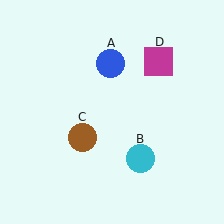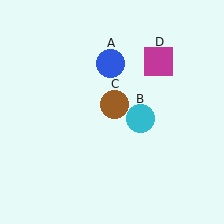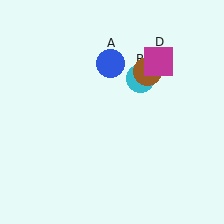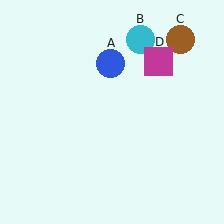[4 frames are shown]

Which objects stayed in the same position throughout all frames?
Blue circle (object A) and magenta square (object D) remained stationary.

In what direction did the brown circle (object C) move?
The brown circle (object C) moved up and to the right.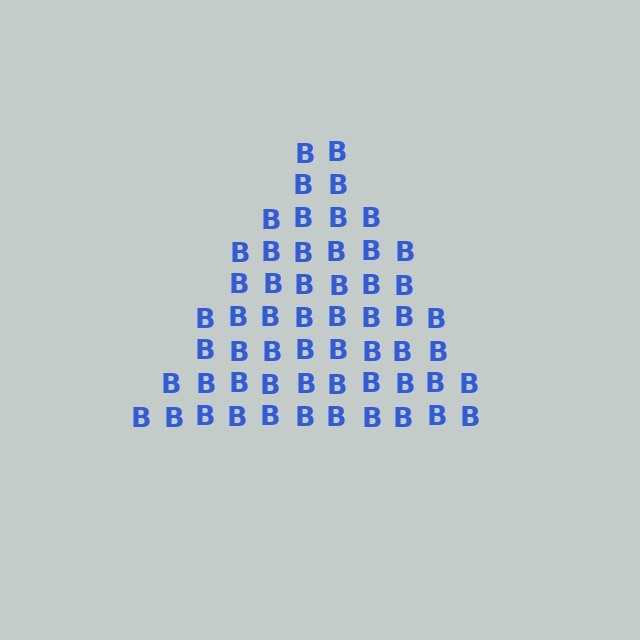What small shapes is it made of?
It is made of small letter B's.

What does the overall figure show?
The overall figure shows a triangle.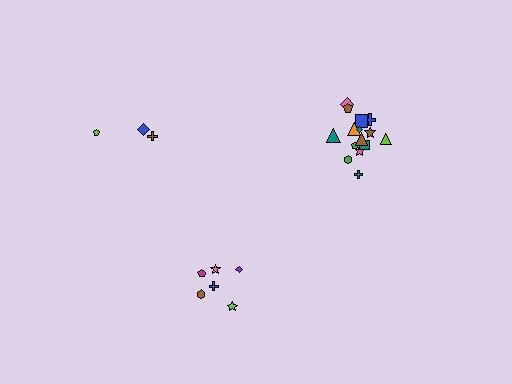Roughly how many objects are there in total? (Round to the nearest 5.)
Roughly 25 objects in total.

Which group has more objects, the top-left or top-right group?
The top-right group.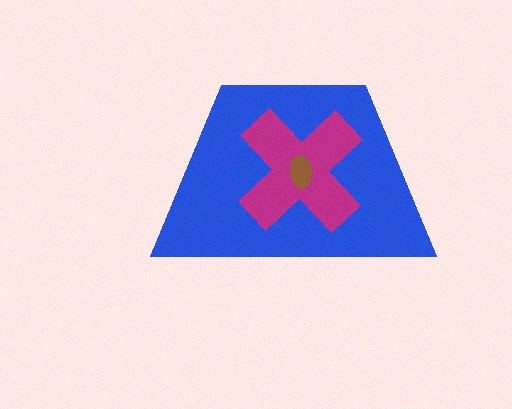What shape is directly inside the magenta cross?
The brown ellipse.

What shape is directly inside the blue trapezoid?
The magenta cross.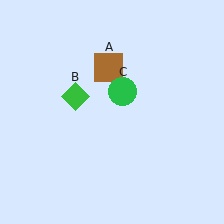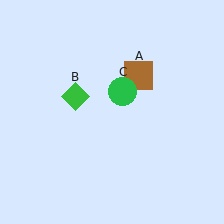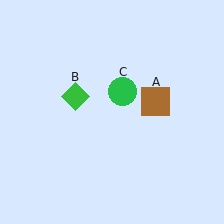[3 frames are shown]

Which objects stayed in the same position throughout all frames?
Green diamond (object B) and green circle (object C) remained stationary.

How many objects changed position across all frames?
1 object changed position: brown square (object A).